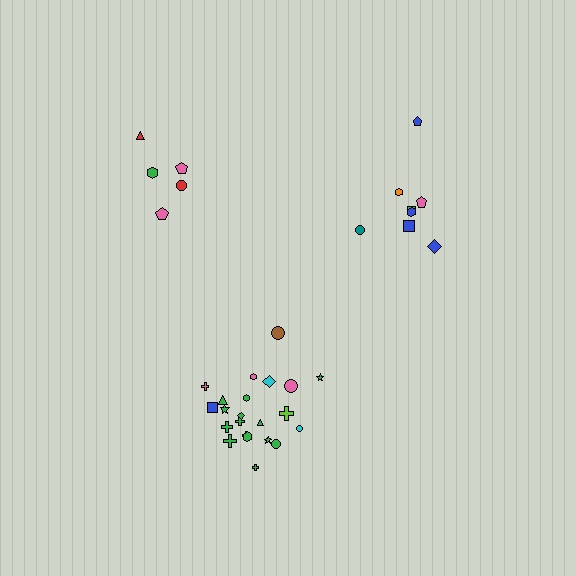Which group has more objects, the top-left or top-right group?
The top-right group.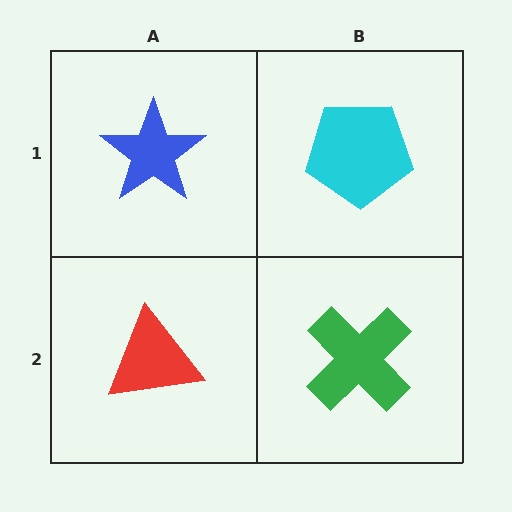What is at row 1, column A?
A blue star.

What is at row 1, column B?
A cyan pentagon.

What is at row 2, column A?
A red triangle.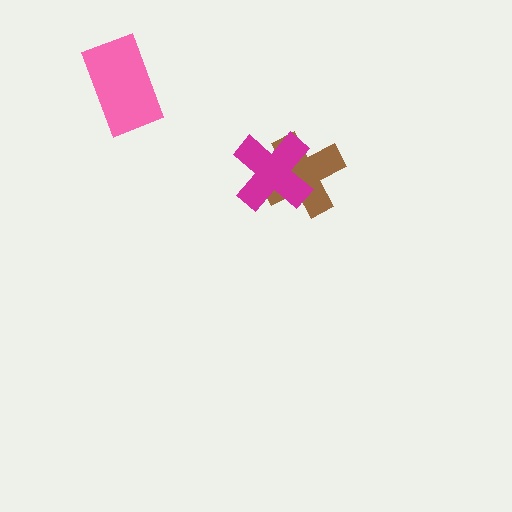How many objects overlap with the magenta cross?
1 object overlaps with the magenta cross.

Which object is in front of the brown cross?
The magenta cross is in front of the brown cross.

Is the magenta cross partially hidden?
No, no other shape covers it.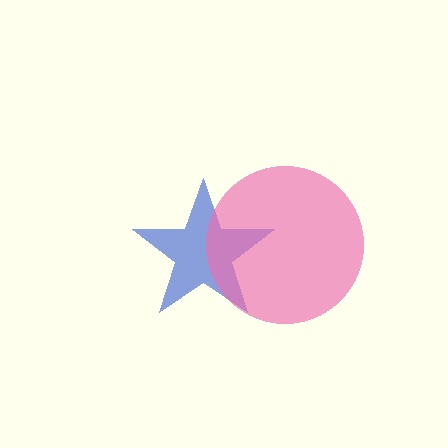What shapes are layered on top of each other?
The layered shapes are: a blue star, a pink circle.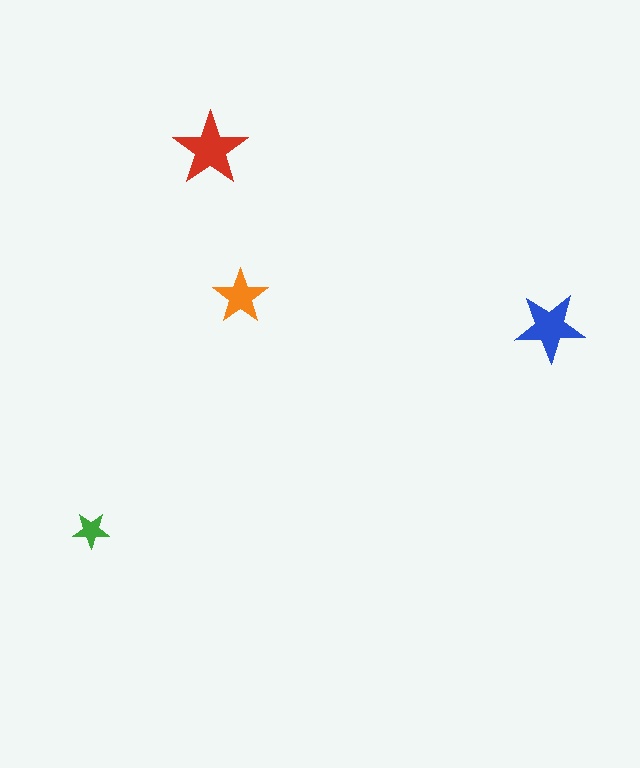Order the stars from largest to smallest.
the red one, the blue one, the orange one, the green one.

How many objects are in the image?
There are 4 objects in the image.